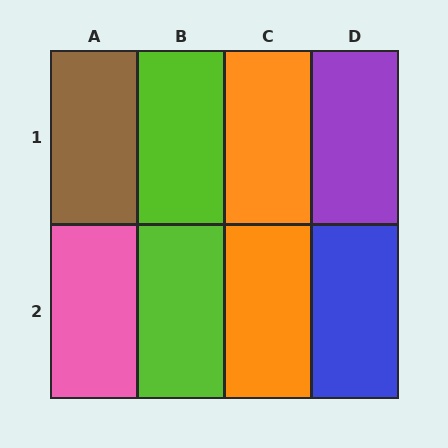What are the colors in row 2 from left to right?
Pink, lime, orange, blue.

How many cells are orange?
2 cells are orange.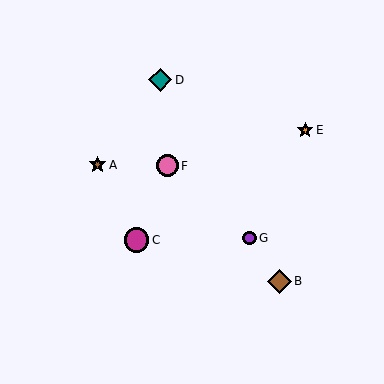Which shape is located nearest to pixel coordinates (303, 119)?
The orange star (labeled E) at (305, 130) is nearest to that location.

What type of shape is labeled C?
Shape C is a magenta circle.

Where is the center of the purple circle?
The center of the purple circle is at (249, 238).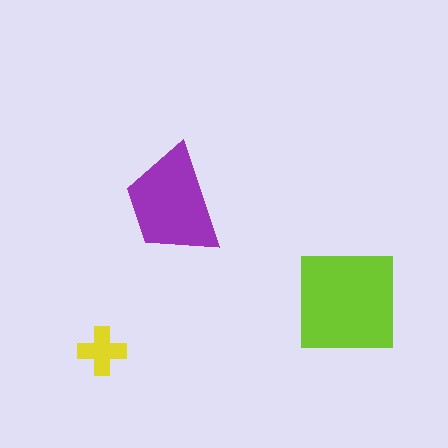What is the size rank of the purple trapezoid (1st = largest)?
2nd.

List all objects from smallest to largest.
The yellow cross, the purple trapezoid, the lime square.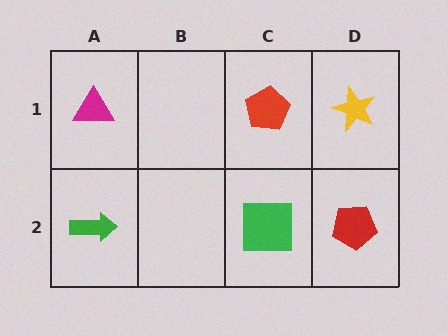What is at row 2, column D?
A red pentagon.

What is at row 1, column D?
A yellow star.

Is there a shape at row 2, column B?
No, that cell is empty.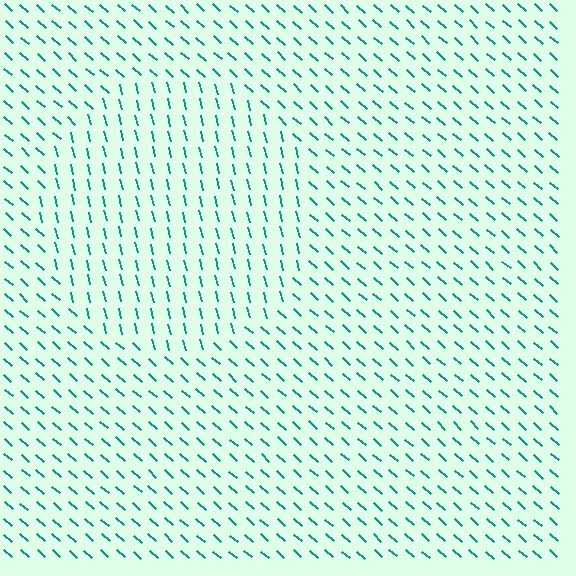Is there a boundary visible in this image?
Yes, there is a texture boundary formed by a change in line orientation.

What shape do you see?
I see a circle.